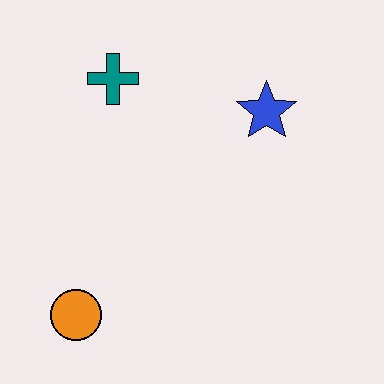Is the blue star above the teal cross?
No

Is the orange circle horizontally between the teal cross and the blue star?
No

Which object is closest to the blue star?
The teal cross is closest to the blue star.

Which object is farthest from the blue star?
The orange circle is farthest from the blue star.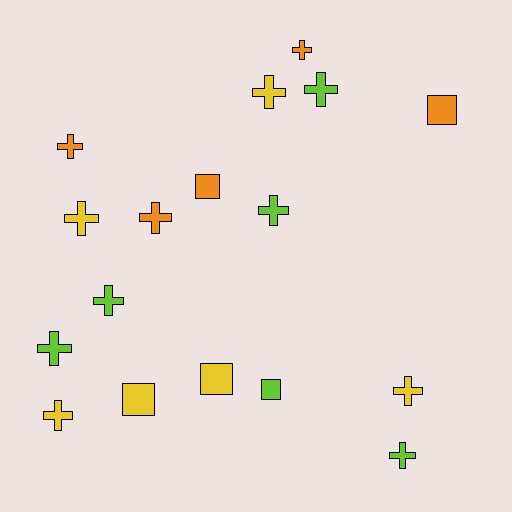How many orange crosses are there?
There are 3 orange crosses.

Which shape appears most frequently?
Cross, with 12 objects.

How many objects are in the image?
There are 17 objects.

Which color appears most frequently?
Lime, with 6 objects.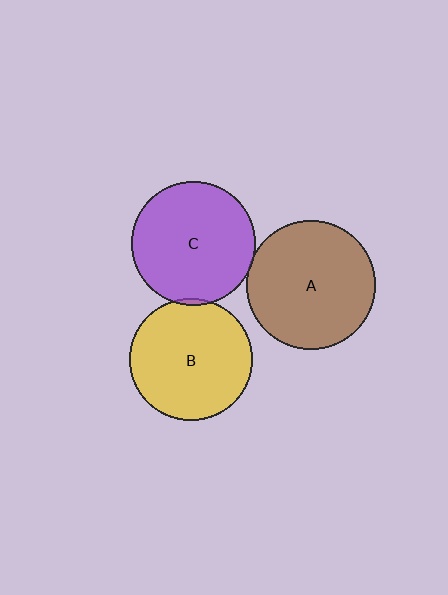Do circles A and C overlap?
Yes.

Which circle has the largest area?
Circle A (brown).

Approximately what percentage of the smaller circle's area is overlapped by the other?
Approximately 5%.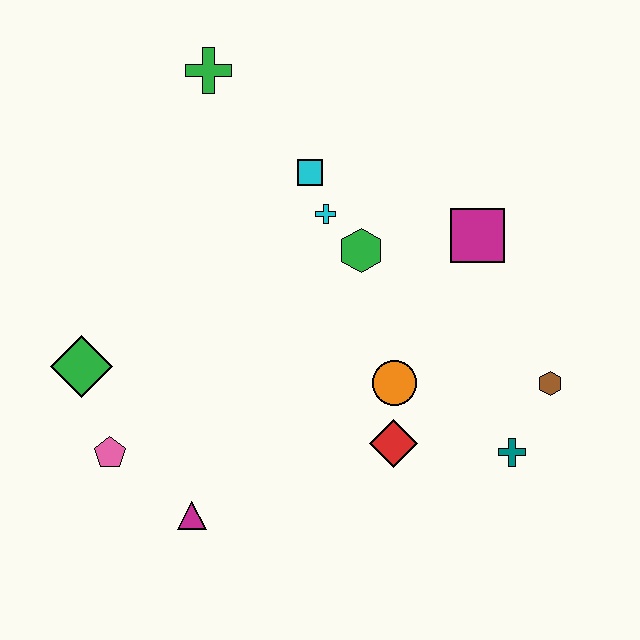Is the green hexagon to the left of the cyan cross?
No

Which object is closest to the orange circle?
The red diamond is closest to the orange circle.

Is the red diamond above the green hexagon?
No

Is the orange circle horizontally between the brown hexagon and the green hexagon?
Yes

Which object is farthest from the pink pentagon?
The brown hexagon is farthest from the pink pentagon.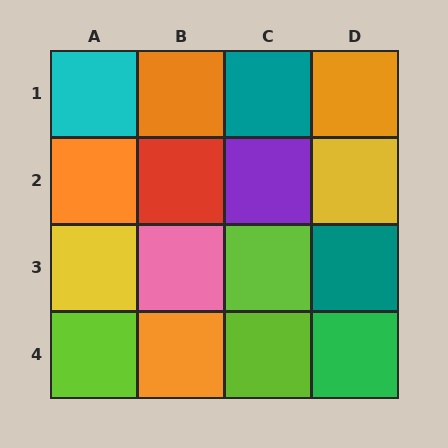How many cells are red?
1 cell is red.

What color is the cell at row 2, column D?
Yellow.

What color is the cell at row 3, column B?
Pink.